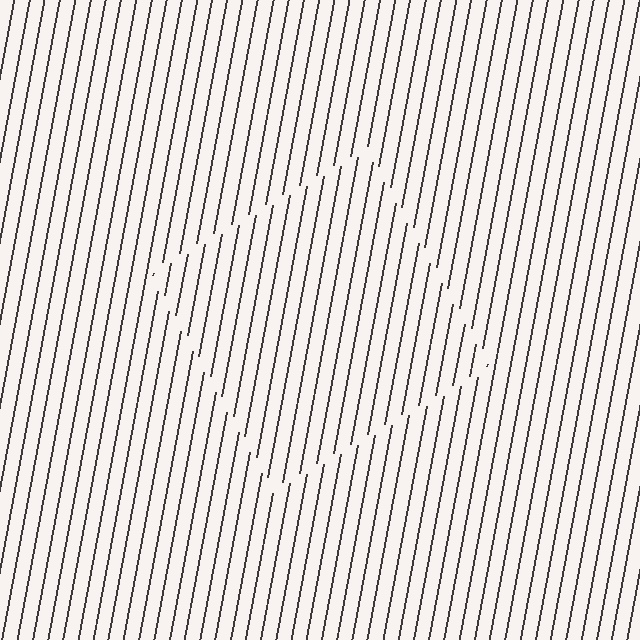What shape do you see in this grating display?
An illusory square. The interior of the shape contains the same grating, shifted by half a period — the contour is defined by the phase discontinuity where line-ends from the inner and outer gratings abut.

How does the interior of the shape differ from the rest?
The interior of the shape contains the same grating, shifted by half a period — the contour is defined by the phase discontinuity where line-ends from the inner and outer gratings abut.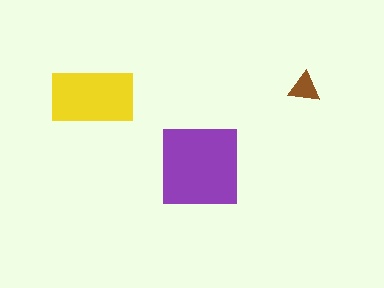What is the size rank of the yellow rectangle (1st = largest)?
2nd.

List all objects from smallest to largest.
The brown triangle, the yellow rectangle, the purple square.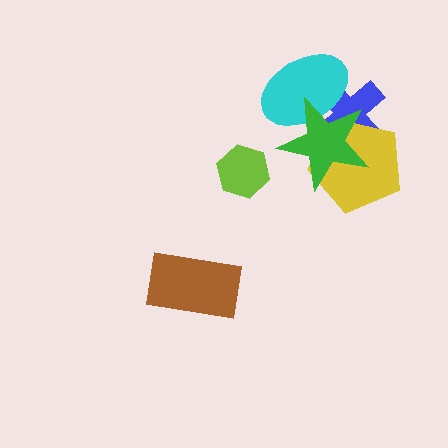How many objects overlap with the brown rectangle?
0 objects overlap with the brown rectangle.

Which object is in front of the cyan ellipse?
The green star is in front of the cyan ellipse.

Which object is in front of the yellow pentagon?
The green star is in front of the yellow pentagon.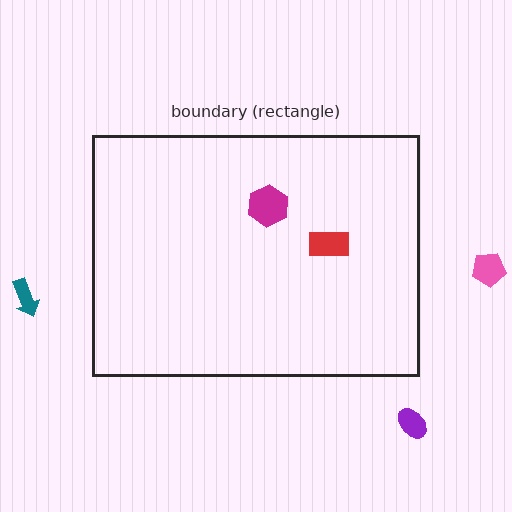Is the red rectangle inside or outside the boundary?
Inside.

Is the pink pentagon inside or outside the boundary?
Outside.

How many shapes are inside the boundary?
2 inside, 3 outside.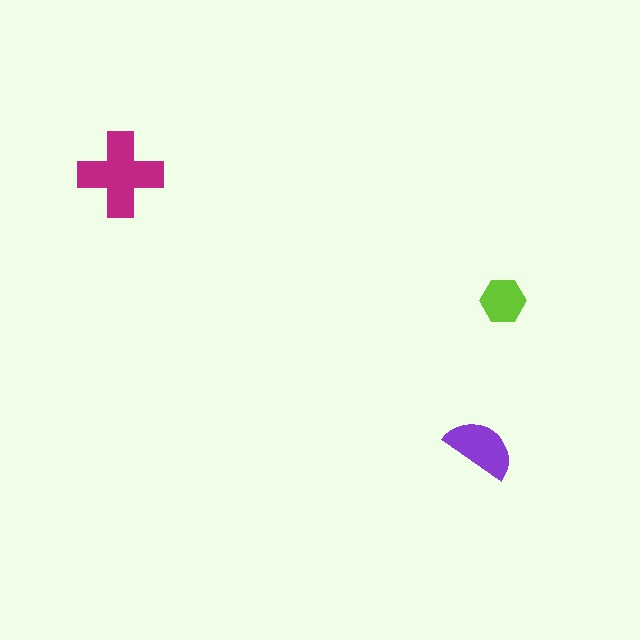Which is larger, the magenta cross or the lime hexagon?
The magenta cross.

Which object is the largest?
The magenta cross.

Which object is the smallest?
The lime hexagon.